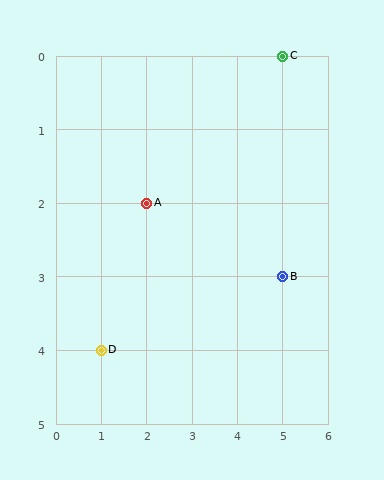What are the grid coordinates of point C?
Point C is at grid coordinates (5, 0).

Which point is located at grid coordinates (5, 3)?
Point B is at (5, 3).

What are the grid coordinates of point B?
Point B is at grid coordinates (5, 3).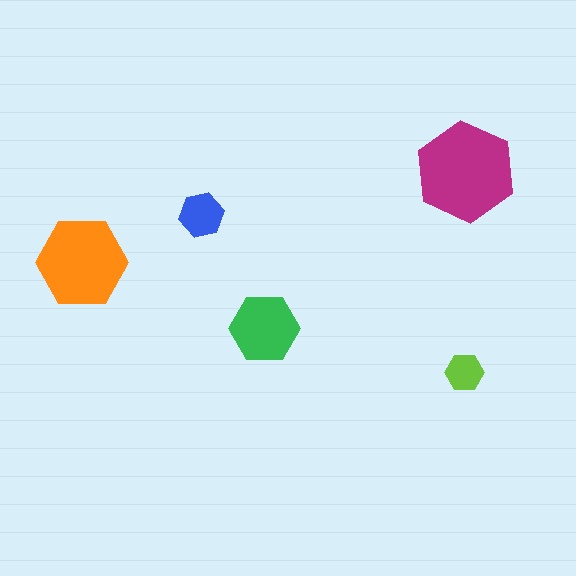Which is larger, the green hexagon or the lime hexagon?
The green one.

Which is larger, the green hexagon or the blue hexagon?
The green one.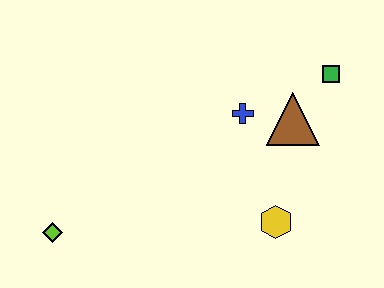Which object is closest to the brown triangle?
The blue cross is closest to the brown triangle.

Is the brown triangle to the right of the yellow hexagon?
Yes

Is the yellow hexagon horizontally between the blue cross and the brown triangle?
Yes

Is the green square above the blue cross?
Yes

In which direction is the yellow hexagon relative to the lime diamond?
The yellow hexagon is to the right of the lime diamond.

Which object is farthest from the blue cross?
The lime diamond is farthest from the blue cross.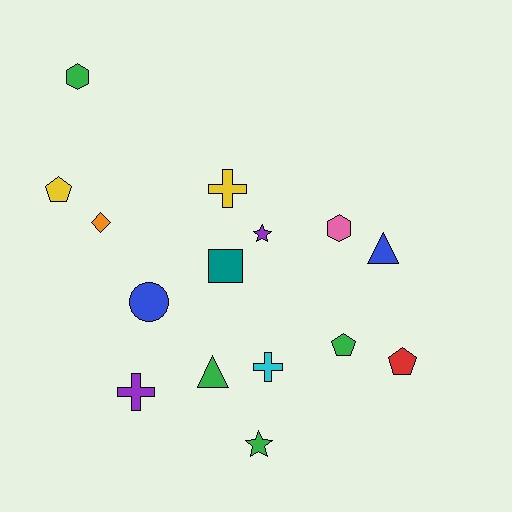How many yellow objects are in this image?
There are 2 yellow objects.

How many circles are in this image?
There is 1 circle.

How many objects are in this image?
There are 15 objects.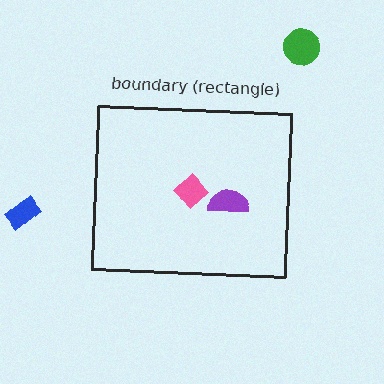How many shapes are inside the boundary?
2 inside, 2 outside.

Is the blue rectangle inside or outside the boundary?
Outside.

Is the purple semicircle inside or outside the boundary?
Inside.